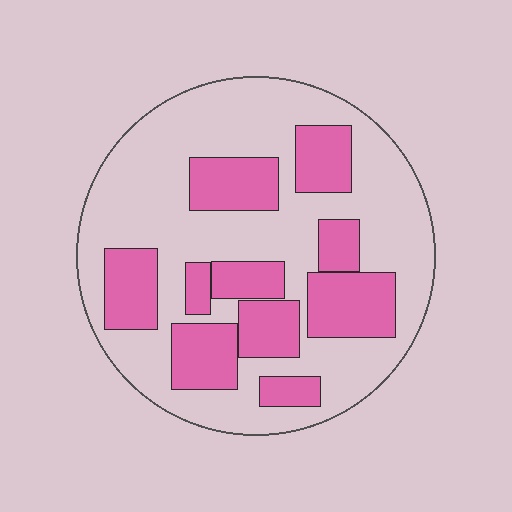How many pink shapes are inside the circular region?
10.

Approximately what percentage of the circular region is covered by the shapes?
Approximately 35%.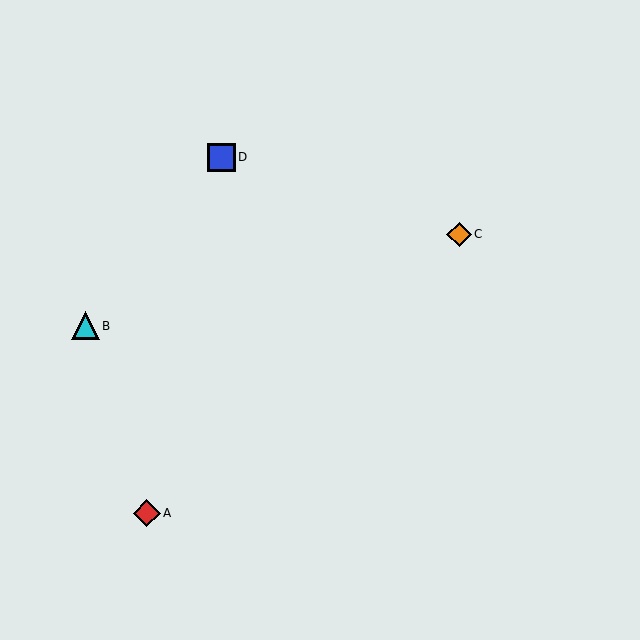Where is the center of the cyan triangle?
The center of the cyan triangle is at (85, 326).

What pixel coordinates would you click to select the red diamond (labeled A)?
Click at (147, 513) to select the red diamond A.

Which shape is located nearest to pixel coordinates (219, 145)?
The blue square (labeled D) at (221, 157) is nearest to that location.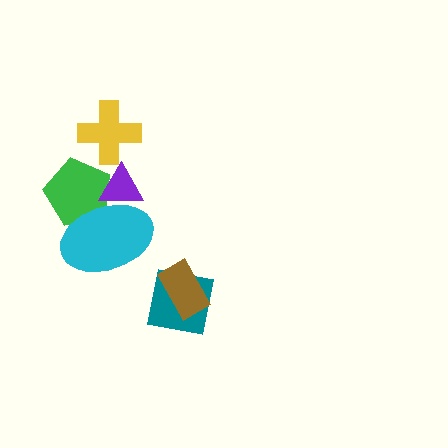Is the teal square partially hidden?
Yes, it is partially covered by another shape.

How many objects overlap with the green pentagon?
2 objects overlap with the green pentagon.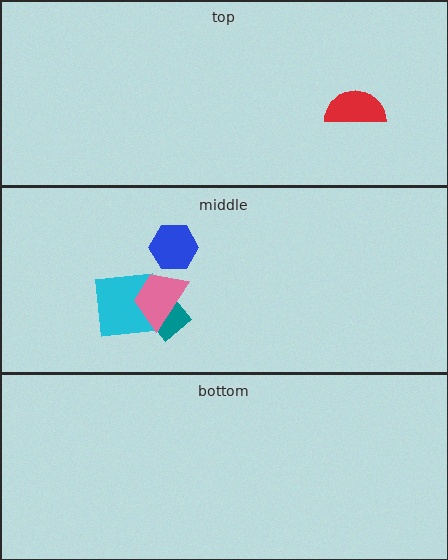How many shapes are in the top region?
1.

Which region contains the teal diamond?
The middle region.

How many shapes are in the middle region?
4.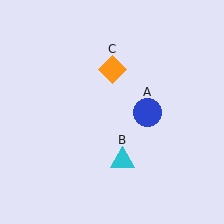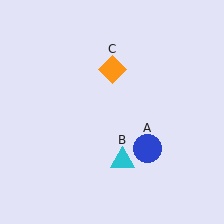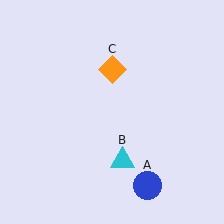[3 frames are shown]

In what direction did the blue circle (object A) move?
The blue circle (object A) moved down.